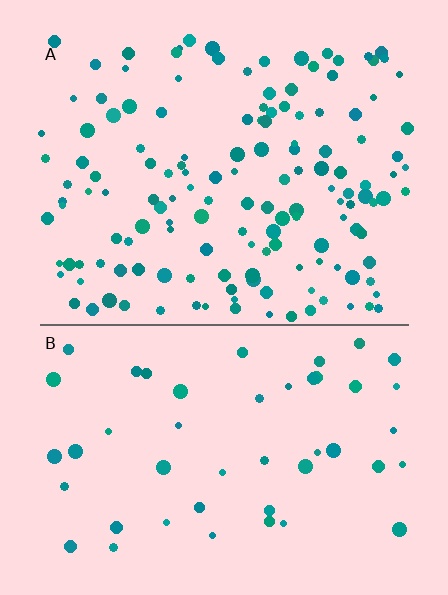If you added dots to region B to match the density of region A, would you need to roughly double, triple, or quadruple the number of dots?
Approximately triple.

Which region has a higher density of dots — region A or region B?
A (the top).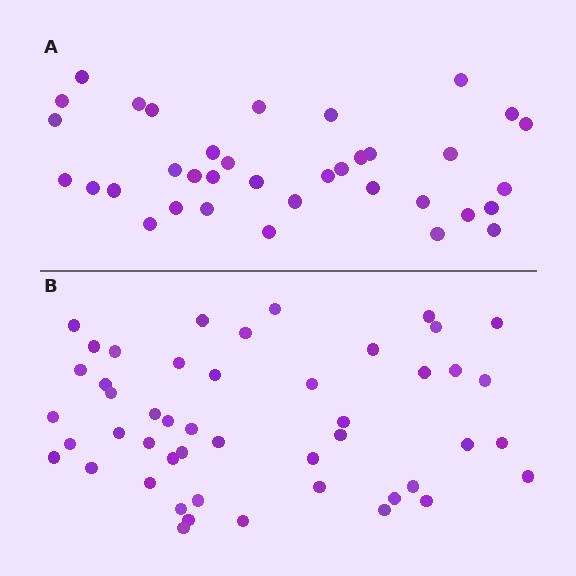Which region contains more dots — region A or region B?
Region B (the bottom region) has more dots.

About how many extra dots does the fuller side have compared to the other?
Region B has roughly 12 or so more dots than region A.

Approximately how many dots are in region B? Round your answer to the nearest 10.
About 50 dots. (The exact count is 48, which rounds to 50.)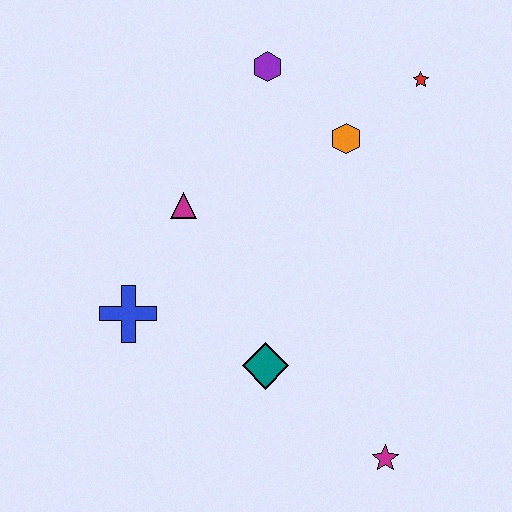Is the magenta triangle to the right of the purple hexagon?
No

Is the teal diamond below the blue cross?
Yes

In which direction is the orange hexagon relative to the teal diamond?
The orange hexagon is above the teal diamond.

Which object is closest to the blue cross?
The magenta triangle is closest to the blue cross.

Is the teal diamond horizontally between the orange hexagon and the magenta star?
No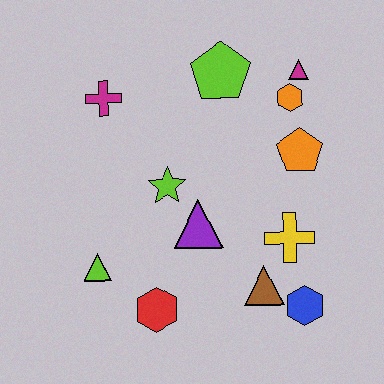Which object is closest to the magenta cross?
The lime star is closest to the magenta cross.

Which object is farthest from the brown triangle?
The magenta cross is farthest from the brown triangle.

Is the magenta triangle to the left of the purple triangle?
No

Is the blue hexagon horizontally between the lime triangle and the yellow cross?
No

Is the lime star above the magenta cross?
No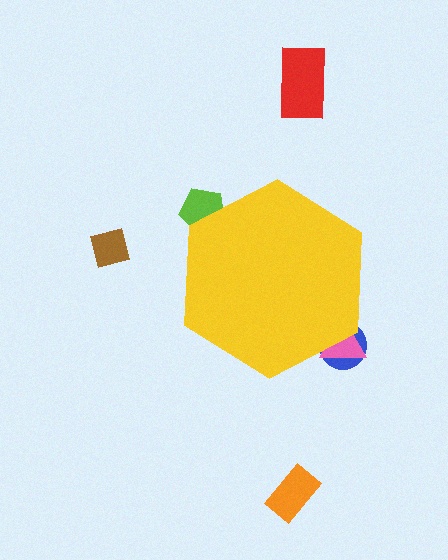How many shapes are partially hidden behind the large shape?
3 shapes are partially hidden.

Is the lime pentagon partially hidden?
Yes, the lime pentagon is partially hidden behind the yellow hexagon.